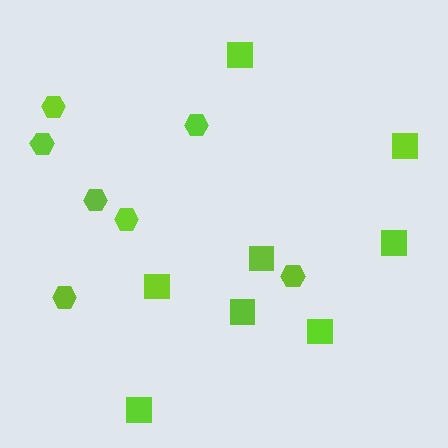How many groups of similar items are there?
There are 2 groups: one group of hexagons (7) and one group of squares (8).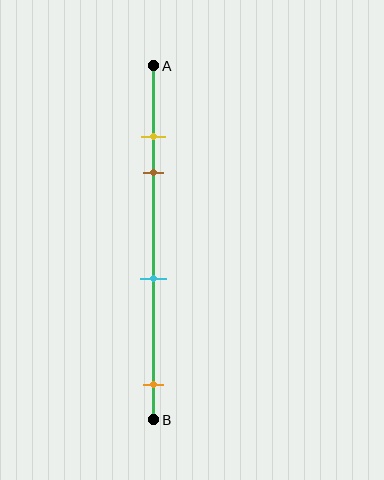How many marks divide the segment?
There are 4 marks dividing the segment.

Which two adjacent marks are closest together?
The yellow and brown marks are the closest adjacent pair.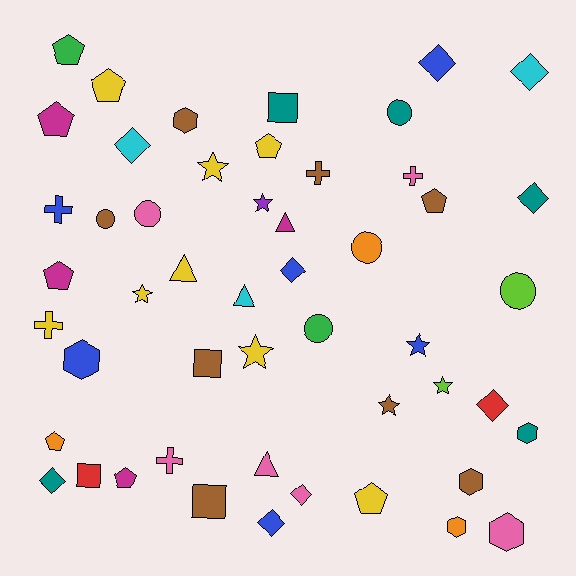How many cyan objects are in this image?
There are 3 cyan objects.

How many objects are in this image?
There are 50 objects.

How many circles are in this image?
There are 6 circles.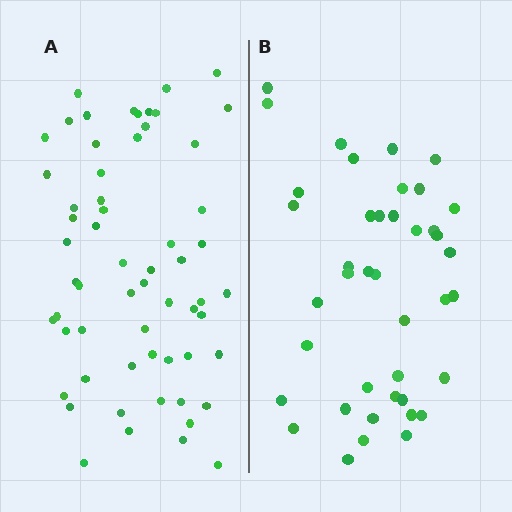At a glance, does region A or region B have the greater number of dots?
Region A (the left region) has more dots.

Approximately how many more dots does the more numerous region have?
Region A has approximately 20 more dots than region B.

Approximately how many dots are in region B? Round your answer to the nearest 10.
About 40 dots. (The exact count is 41, which rounds to 40.)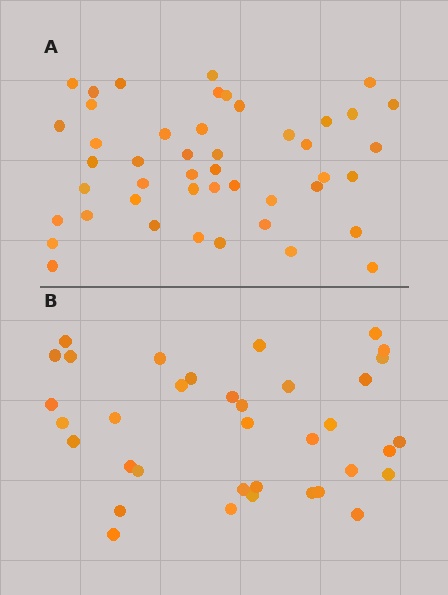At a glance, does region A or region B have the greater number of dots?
Region A (the top region) has more dots.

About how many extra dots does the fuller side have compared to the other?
Region A has roughly 10 or so more dots than region B.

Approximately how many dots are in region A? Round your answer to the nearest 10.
About 50 dots. (The exact count is 46, which rounds to 50.)